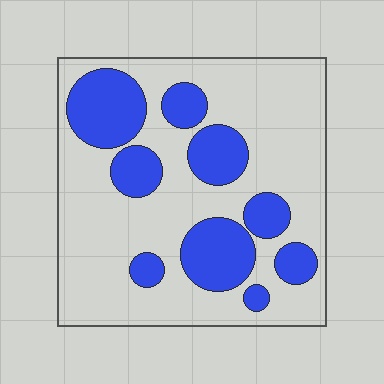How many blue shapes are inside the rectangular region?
9.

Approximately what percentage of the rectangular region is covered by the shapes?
Approximately 30%.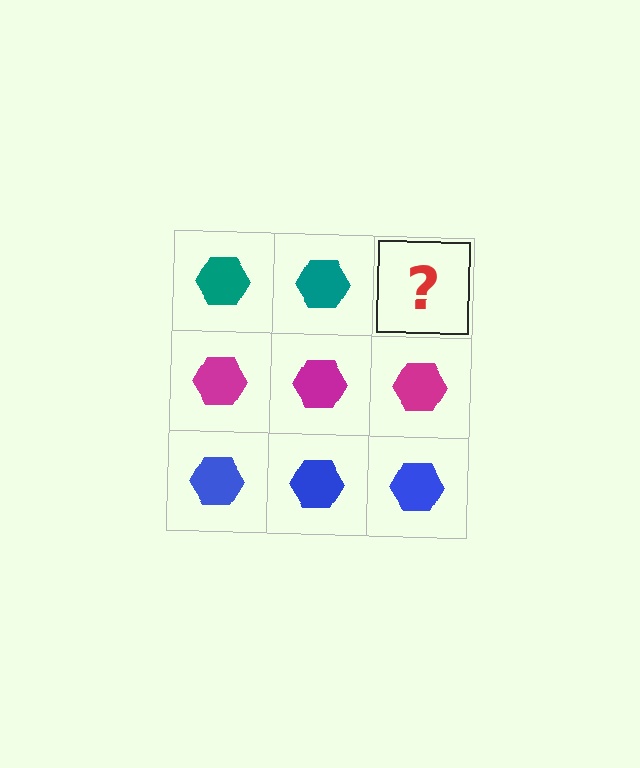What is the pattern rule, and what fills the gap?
The rule is that each row has a consistent color. The gap should be filled with a teal hexagon.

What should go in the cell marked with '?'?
The missing cell should contain a teal hexagon.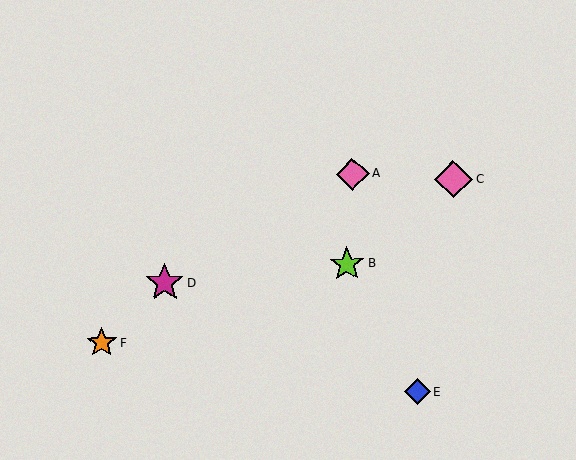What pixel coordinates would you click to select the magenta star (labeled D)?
Click at (165, 283) to select the magenta star D.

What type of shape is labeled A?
Shape A is a pink diamond.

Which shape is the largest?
The magenta star (labeled D) is the largest.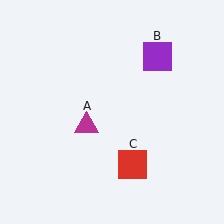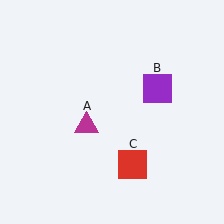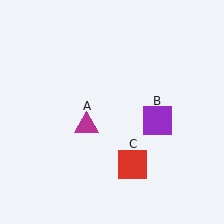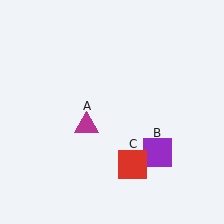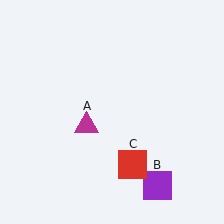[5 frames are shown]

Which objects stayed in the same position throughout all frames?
Magenta triangle (object A) and red square (object C) remained stationary.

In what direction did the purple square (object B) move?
The purple square (object B) moved down.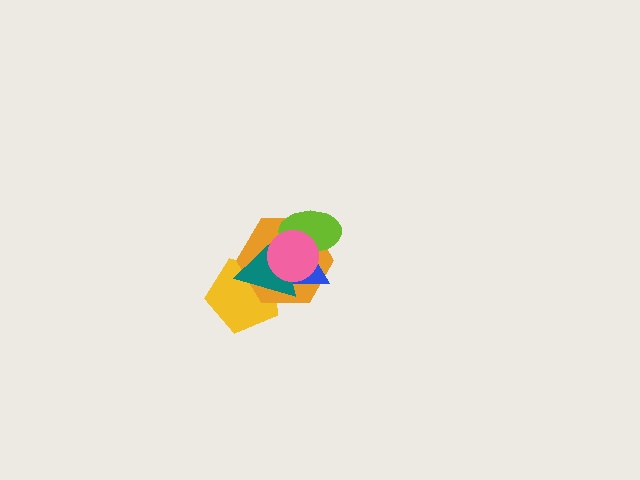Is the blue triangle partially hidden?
Yes, it is partially covered by another shape.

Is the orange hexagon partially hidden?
Yes, it is partially covered by another shape.